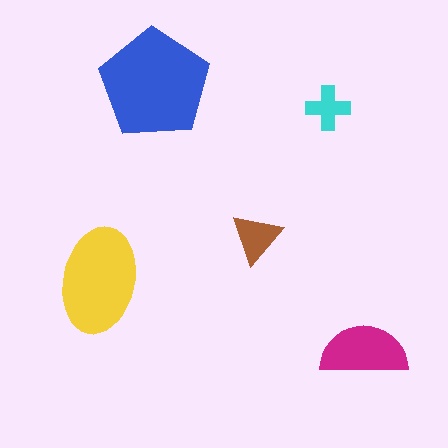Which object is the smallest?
The cyan cross.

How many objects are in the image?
There are 5 objects in the image.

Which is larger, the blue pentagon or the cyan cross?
The blue pentagon.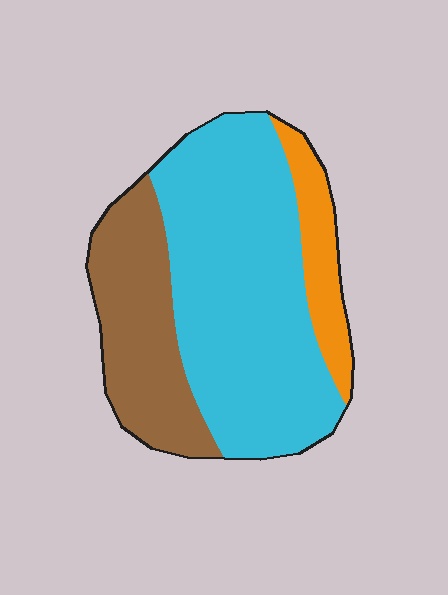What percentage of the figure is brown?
Brown covers around 30% of the figure.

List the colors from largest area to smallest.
From largest to smallest: cyan, brown, orange.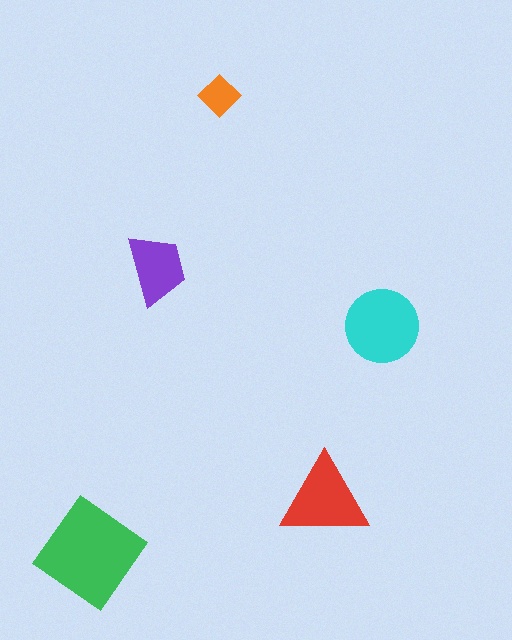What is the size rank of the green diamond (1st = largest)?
1st.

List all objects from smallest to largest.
The orange diamond, the purple trapezoid, the red triangle, the cyan circle, the green diamond.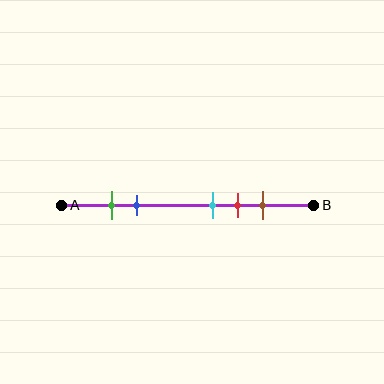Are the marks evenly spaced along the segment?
No, the marks are not evenly spaced.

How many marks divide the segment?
There are 5 marks dividing the segment.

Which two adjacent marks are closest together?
The green and blue marks are the closest adjacent pair.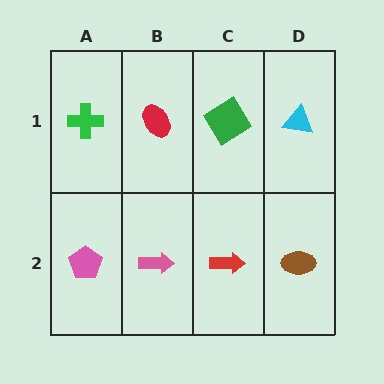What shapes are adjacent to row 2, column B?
A red ellipse (row 1, column B), a pink pentagon (row 2, column A), a red arrow (row 2, column C).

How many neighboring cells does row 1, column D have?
2.